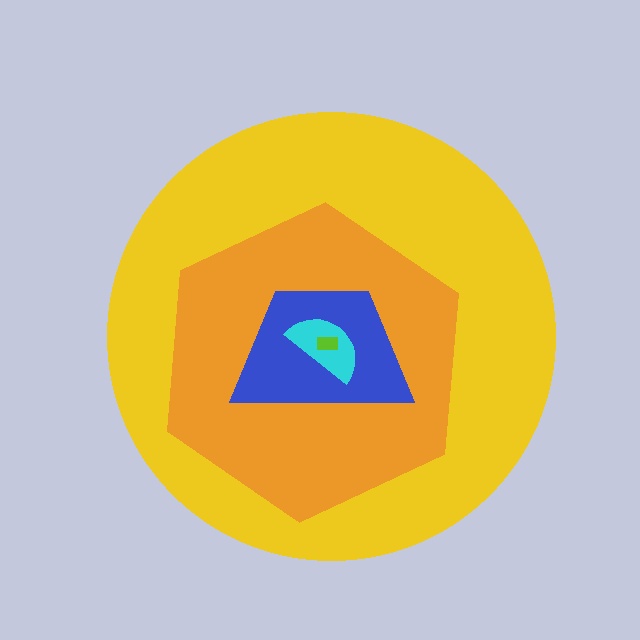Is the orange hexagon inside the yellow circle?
Yes.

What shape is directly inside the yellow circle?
The orange hexagon.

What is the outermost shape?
The yellow circle.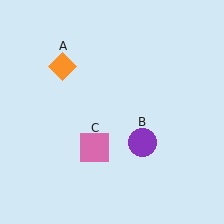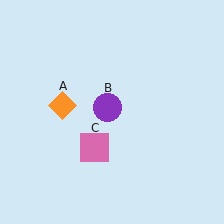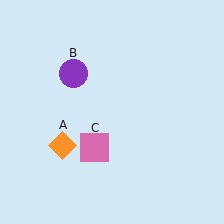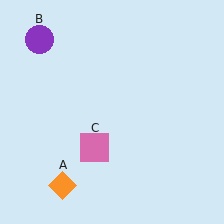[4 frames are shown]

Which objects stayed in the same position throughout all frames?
Pink square (object C) remained stationary.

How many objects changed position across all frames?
2 objects changed position: orange diamond (object A), purple circle (object B).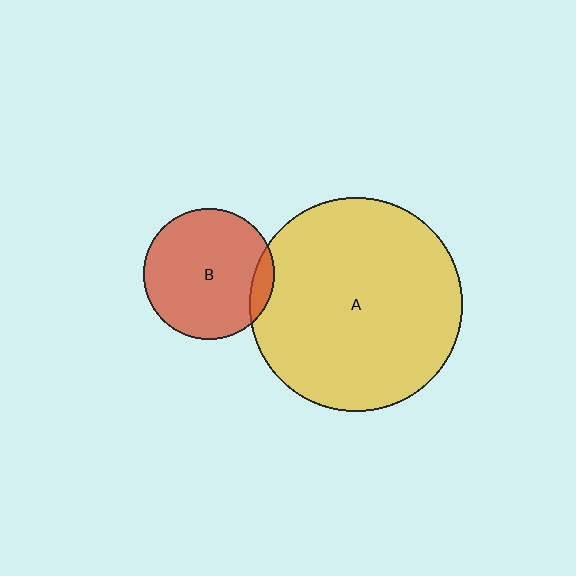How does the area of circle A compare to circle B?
Approximately 2.6 times.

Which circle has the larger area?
Circle A (yellow).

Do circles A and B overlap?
Yes.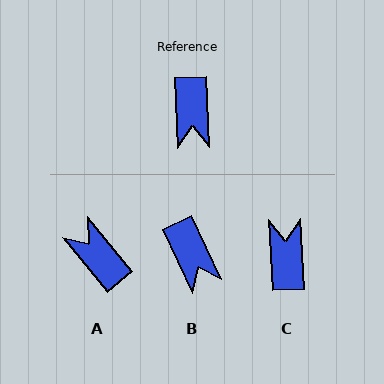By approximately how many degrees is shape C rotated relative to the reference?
Approximately 179 degrees clockwise.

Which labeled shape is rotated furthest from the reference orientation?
C, about 179 degrees away.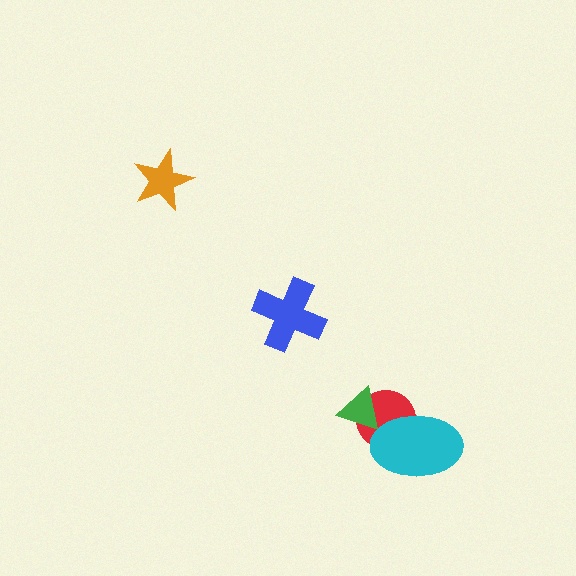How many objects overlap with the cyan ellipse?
1 object overlaps with the cyan ellipse.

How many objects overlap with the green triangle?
1 object overlaps with the green triangle.